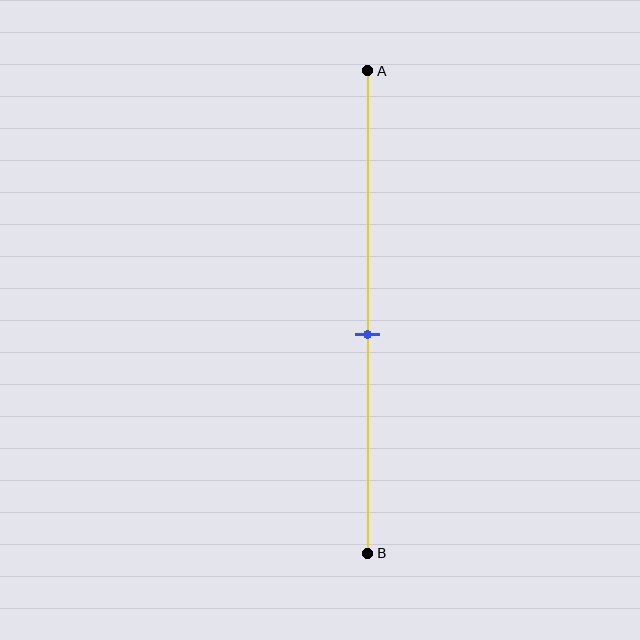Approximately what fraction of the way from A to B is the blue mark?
The blue mark is approximately 55% of the way from A to B.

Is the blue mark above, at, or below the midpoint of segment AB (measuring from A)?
The blue mark is below the midpoint of segment AB.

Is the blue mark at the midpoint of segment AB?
No, the mark is at about 55% from A, not at the 50% midpoint.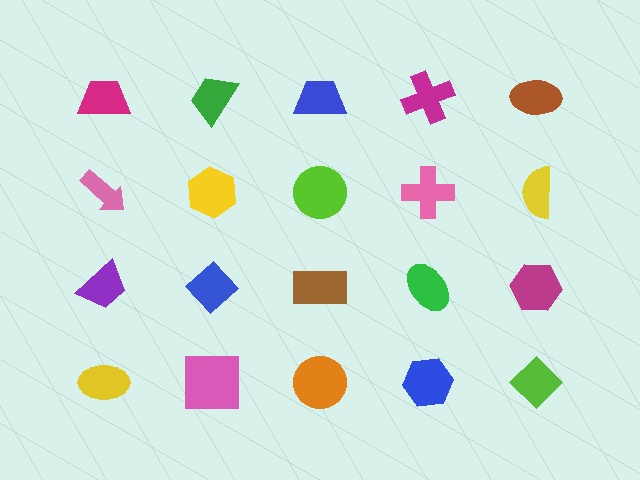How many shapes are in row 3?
5 shapes.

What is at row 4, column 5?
A lime diamond.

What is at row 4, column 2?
A pink square.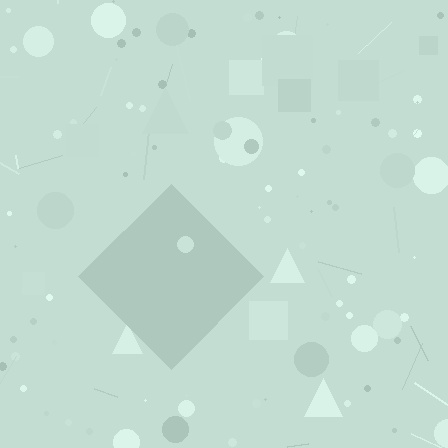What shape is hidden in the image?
A diamond is hidden in the image.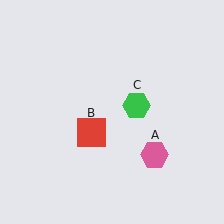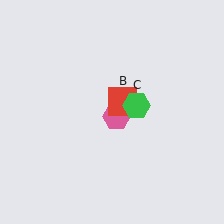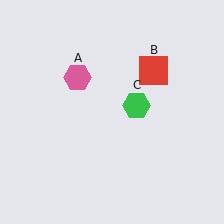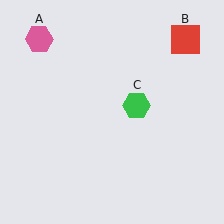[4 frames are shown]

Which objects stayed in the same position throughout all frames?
Green hexagon (object C) remained stationary.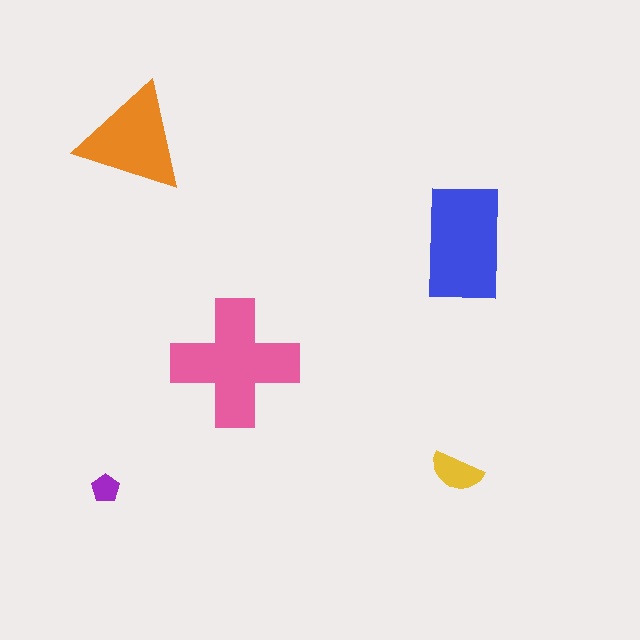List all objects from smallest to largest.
The purple pentagon, the yellow semicircle, the orange triangle, the blue rectangle, the pink cross.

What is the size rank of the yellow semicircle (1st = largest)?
4th.